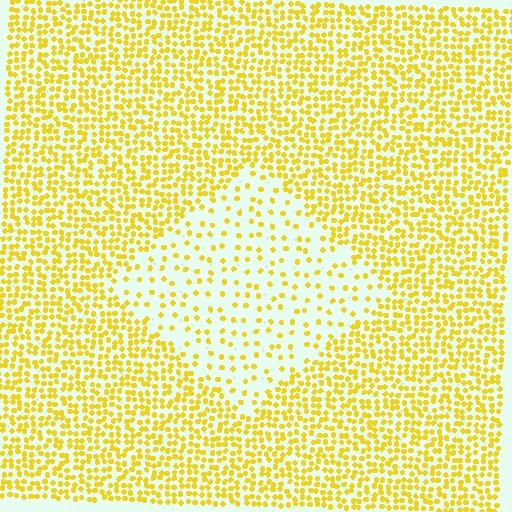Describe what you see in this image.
The image contains small yellow elements arranged at two different densities. A diamond-shaped region is visible where the elements are less densely packed than the surrounding area.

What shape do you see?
I see a diamond.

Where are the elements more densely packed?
The elements are more densely packed outside the diamond boundary.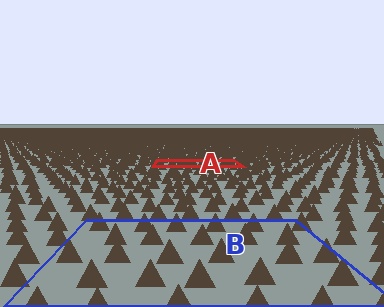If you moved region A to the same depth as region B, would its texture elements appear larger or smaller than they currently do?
They would appear larger. At a closer depth, the same texture elements are projected at a bigger on-screen size.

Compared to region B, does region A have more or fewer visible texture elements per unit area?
Region A has more texture elements per unit area — they are packed more densely because it is farther away.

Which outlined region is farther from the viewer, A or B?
Region A is farther from the viewer — the texture elements inside it appear smaller and more densely packed.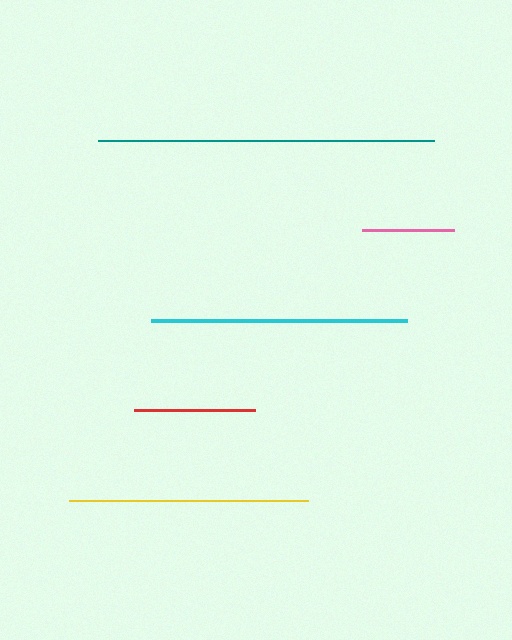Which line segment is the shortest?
The pink line is the shortest at approximately 92 pixels.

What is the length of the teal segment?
The teal segment is approximately 336 pixels long.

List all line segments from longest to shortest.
From longest to shortest: teal, cyan, yellow, red, pink.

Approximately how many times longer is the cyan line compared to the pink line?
The cyan line is approximately 2.8 times the length of the pink line.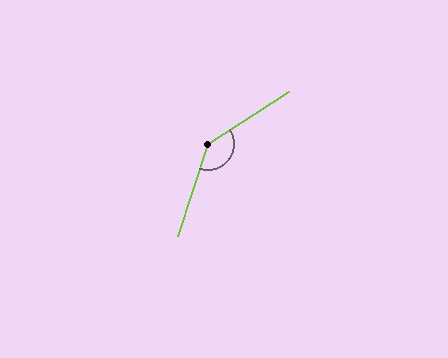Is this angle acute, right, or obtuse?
It is obtuse.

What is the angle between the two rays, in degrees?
Approximately 141 degrees.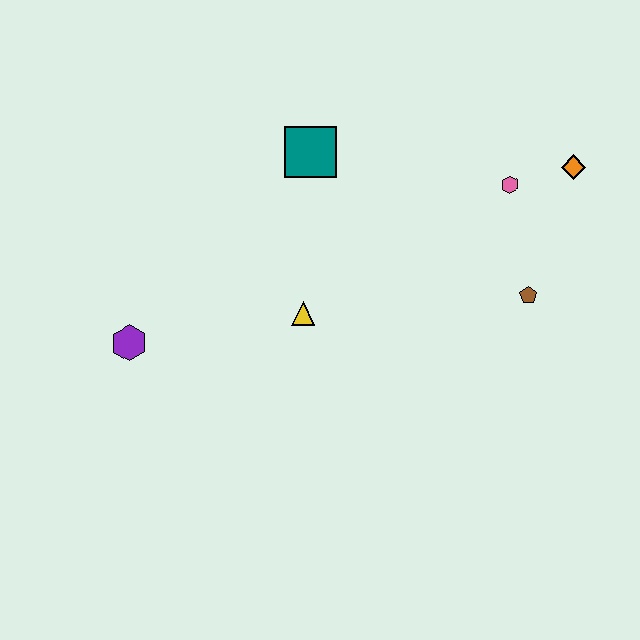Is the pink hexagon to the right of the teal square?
Yes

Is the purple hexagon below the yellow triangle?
Yes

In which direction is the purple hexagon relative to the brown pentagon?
The purple hexagon is to the left of the brown pentagon.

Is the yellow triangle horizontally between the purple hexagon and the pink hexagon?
Yes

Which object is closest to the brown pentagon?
The pink hexagon is closest to the brown pentagon.